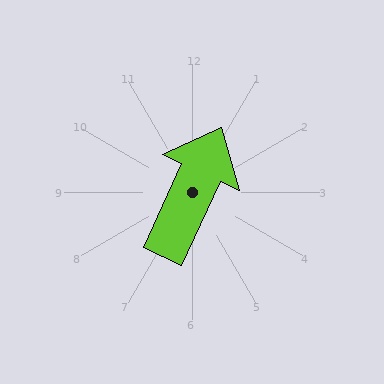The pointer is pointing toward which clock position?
Roughly 1 o'clock.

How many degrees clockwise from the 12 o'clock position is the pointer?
Approximately 25 degrees.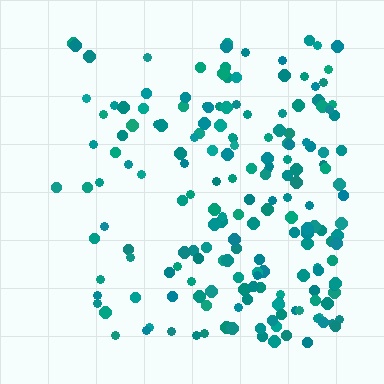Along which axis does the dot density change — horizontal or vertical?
Horizontal.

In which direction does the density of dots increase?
From left to right, with the right side densest.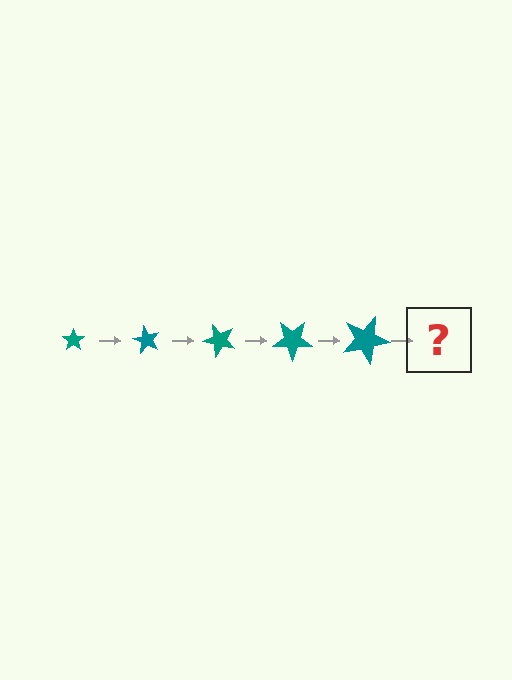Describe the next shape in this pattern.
It should be a star, larger than the previous one and rotated 300 degrees from the start.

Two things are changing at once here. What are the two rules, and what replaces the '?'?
The two rules are that the star grows larger each step and it rotates 60 degrees each step. The '?' should be a star, larger than the previous one and rotated 300 degrees from the start.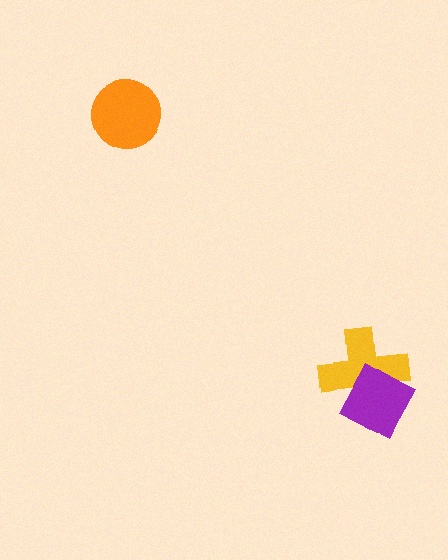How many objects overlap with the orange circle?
0 objects overlap with the orange circle.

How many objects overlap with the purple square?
1 object overlaps with the purple square.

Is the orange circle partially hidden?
No, no other shape covers it.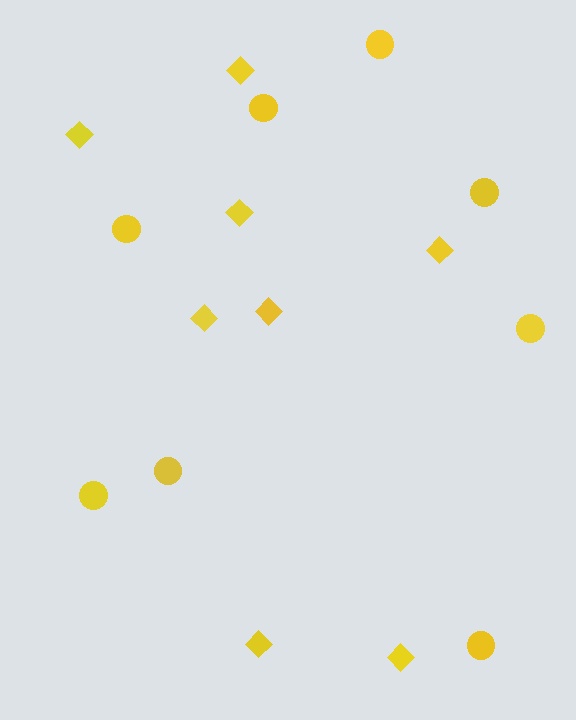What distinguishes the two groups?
There are 2 groups: one group of diamonds (8) and one group of circles (8).